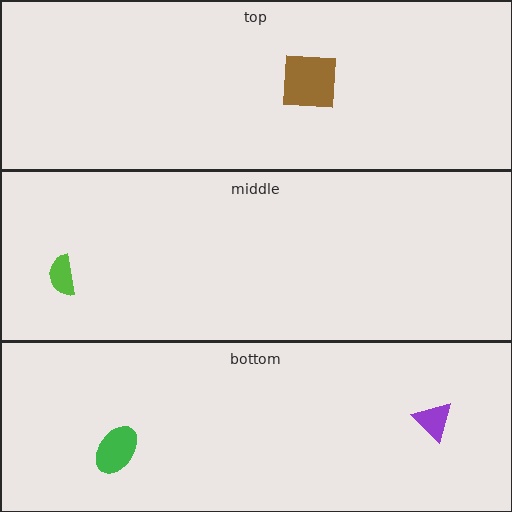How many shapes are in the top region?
1.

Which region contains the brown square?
The top region.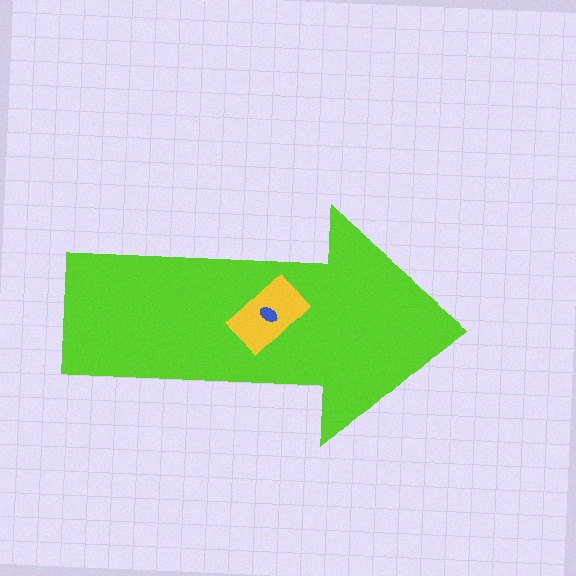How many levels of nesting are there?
3.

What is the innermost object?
The blue ellipse.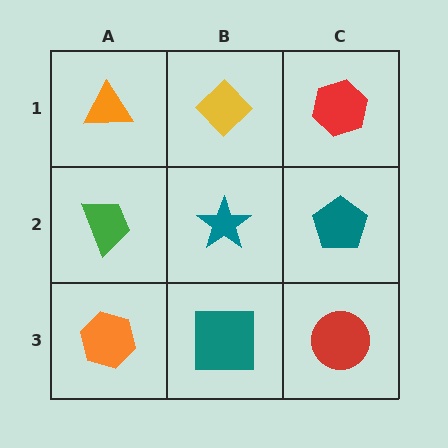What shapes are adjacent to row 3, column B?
A teal star (row 2, column B), an orange hexagon (row 3, column A), a red circle (row 3, column C).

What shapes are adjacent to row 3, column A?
A green trapezoid (row 2, column A), a teal square (row 3, column B).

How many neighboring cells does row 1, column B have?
3.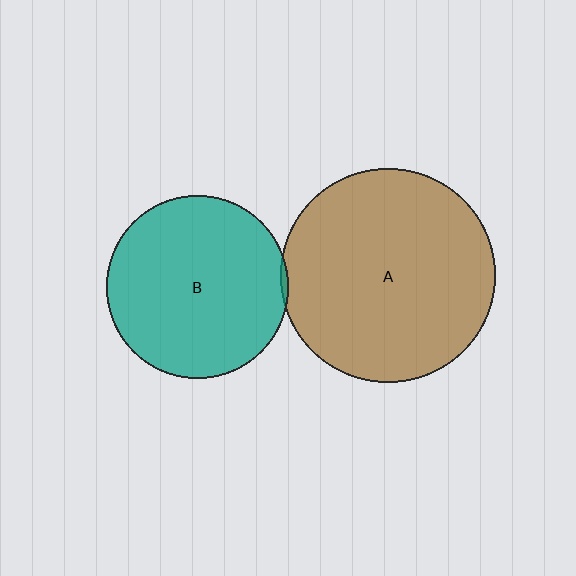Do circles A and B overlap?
Yes.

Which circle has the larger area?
Circle A (brown).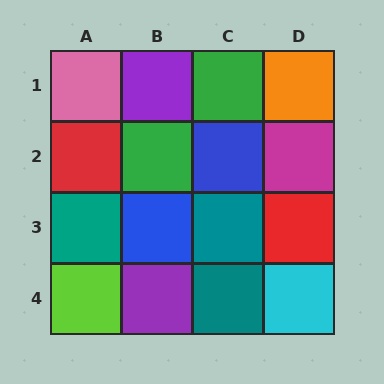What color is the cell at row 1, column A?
Pink.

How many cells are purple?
2 cells are purple.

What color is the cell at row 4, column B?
Purple.